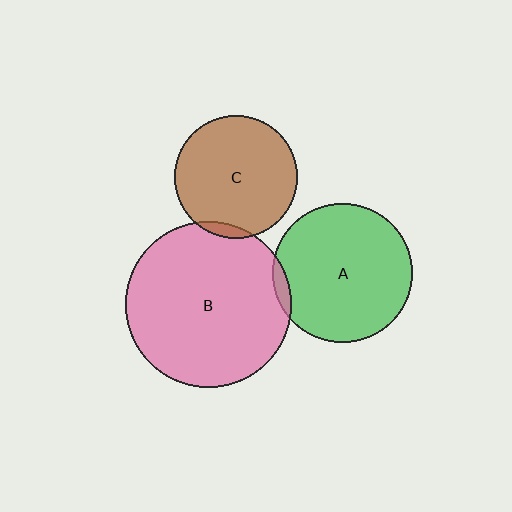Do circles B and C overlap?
Yes.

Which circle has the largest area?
Circle B (pink).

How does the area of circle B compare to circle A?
Approximately 1.4 times.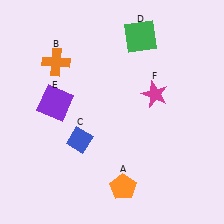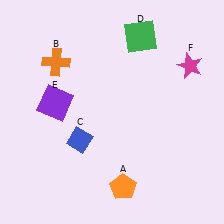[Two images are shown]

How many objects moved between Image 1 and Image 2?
1 object moved between the two images.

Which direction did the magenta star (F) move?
The magenta star (F) moved right.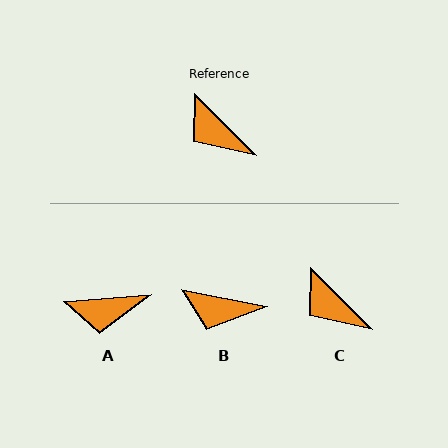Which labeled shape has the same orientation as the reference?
C.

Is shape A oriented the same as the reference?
No, it is off by about 50 degrees.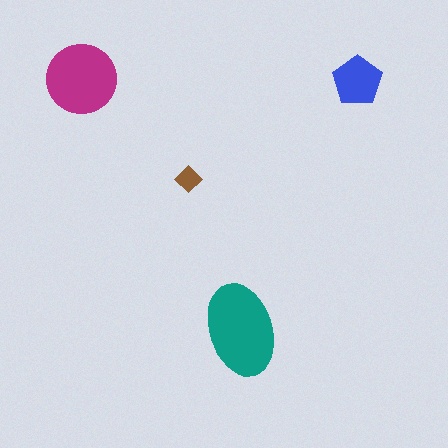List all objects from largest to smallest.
The teal ellipse, the magenta circle, the blue pentagon, the brown diamond.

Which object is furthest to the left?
The magenta circle is leftmost.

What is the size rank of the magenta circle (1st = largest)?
2nd.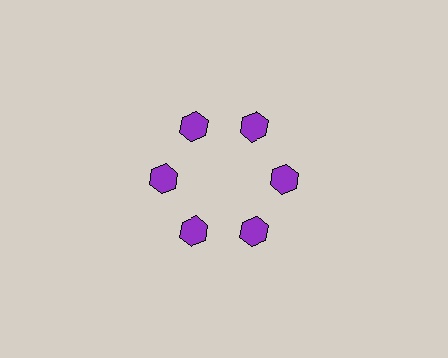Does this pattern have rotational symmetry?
Yes, this pattern has 6-fold rotational symmetry. It looks the same after rotating 60 degrees around the center.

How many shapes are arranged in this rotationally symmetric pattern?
There are 6 shapes, arranged in 6 groups of 1.